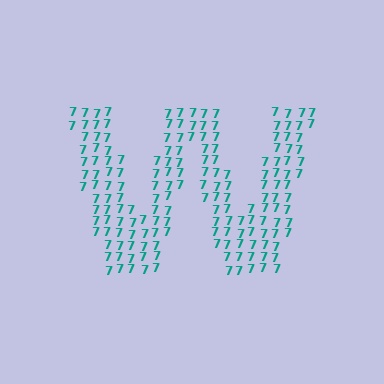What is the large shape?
The large shape is the letter W.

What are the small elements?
The small elements are digit 7's.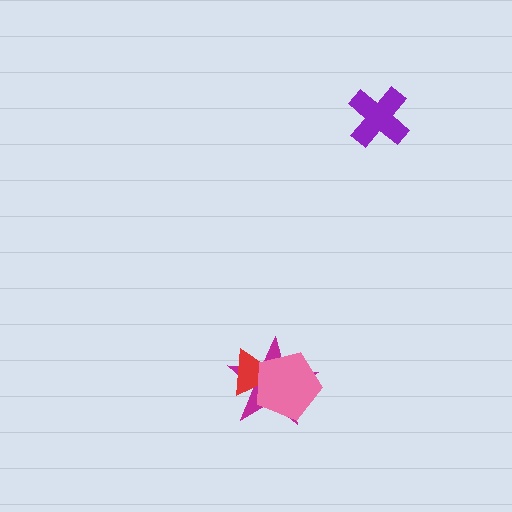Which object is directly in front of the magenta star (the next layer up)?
The red triangle is directly in front of the magenta star.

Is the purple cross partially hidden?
No, no other shape covers it.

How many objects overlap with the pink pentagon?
2 objects overlap with the pink pentagon.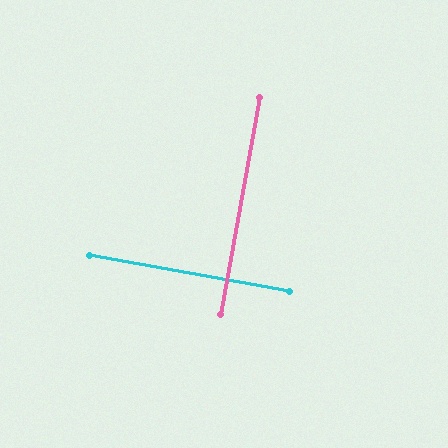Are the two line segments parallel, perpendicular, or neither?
Perpendicular — they meet at approximately 90°.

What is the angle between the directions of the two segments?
Approximately 90 degrees.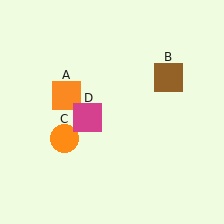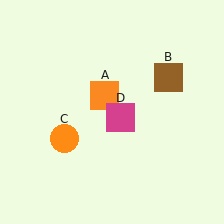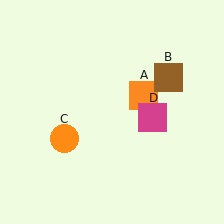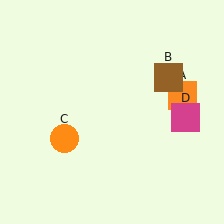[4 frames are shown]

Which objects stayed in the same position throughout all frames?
Brown square (object B) and orange circle (object C) remained stationary.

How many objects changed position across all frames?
2 objects changed position: orange square (object A), magenta square (object D).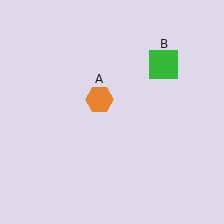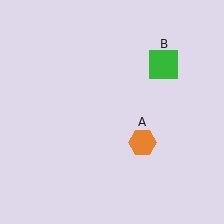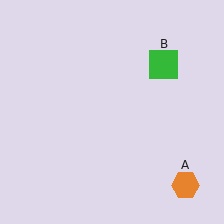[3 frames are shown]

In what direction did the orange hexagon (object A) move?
The orange hexagon (object A) moved down and to the right.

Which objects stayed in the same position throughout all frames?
Green square (object B) remained stationary.